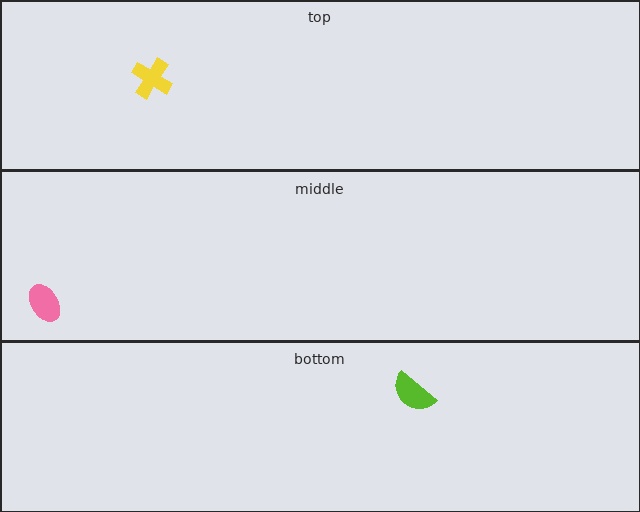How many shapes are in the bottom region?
1.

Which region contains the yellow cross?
The top region.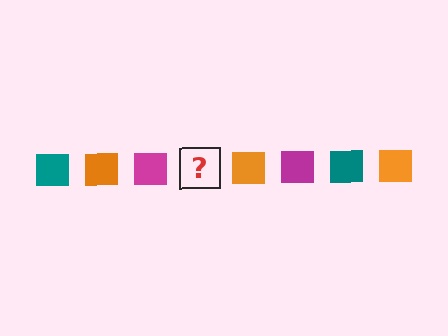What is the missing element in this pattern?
The missing element is a teal square.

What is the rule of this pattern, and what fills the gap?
The rule is that the pattern cycles through teal, orange, magenta squares. The gap should be filled with a teal square.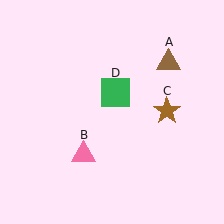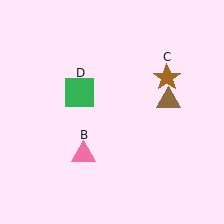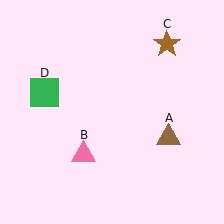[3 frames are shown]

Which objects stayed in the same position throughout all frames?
Pink triangle (object B) remained stationary.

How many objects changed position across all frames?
3 objects changed position: brown triangle (object A), brown star (object C), green square (object D).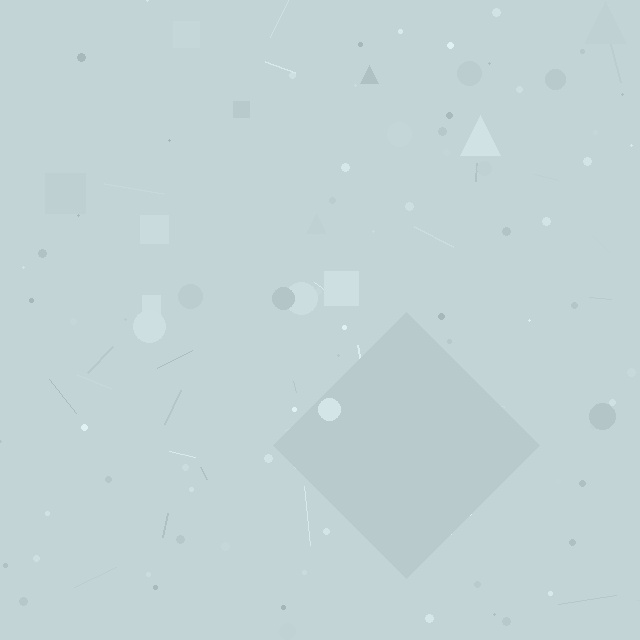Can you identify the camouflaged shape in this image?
The camouflaged shape is a diamond.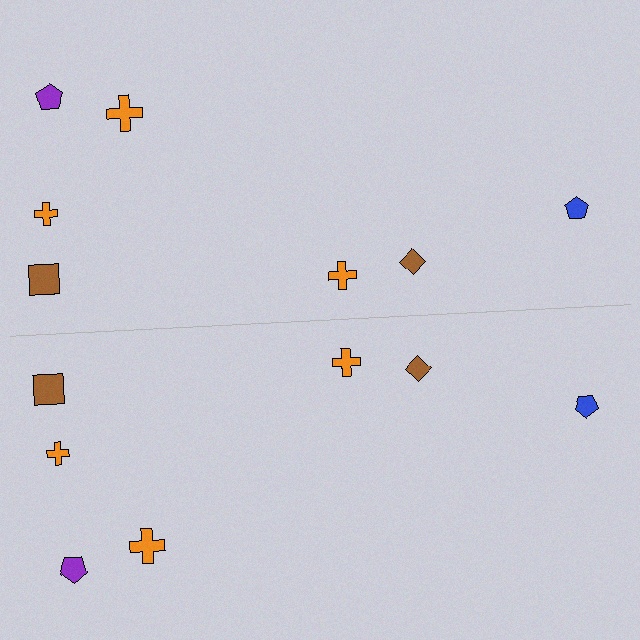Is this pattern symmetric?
Yes, this pattern has bilateral (reflection) symmetry.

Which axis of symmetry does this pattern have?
The pattern has a horizontal axis of symmetry running through the center of the image.